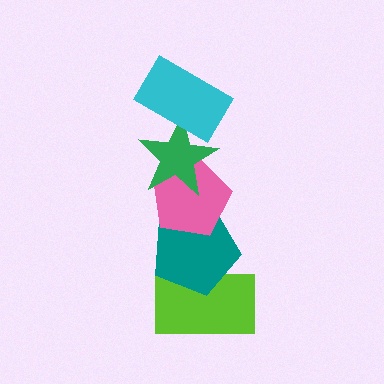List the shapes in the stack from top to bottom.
From top to bottom: the cyan rectangle, the green star, the pink pentagon, the teal pentagon, the lime rectangle.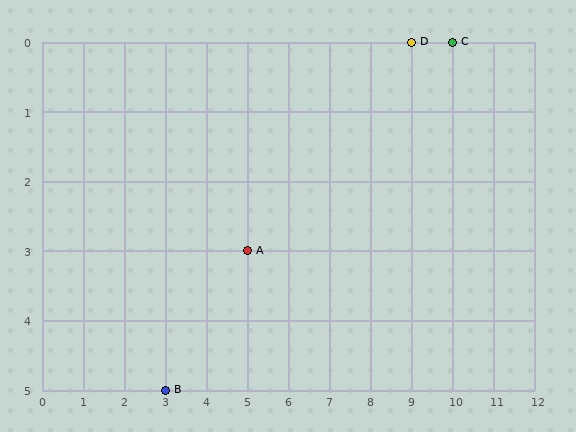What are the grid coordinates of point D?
Point D is at grid coordinates (9, 0).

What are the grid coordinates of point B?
Point B is at grid coordinates (3, 5).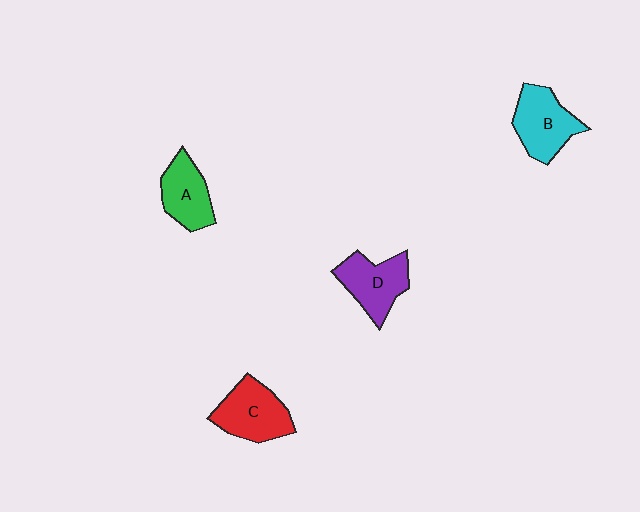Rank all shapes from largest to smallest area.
From largest to smallest: C (red), B (cyan), D (purple), A (green).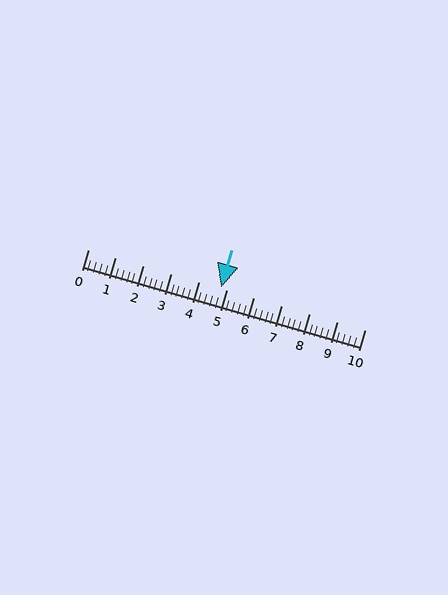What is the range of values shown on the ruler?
The ruler shows values from 0 to 10.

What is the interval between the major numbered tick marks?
The major tick marks are spaced 1 units apart.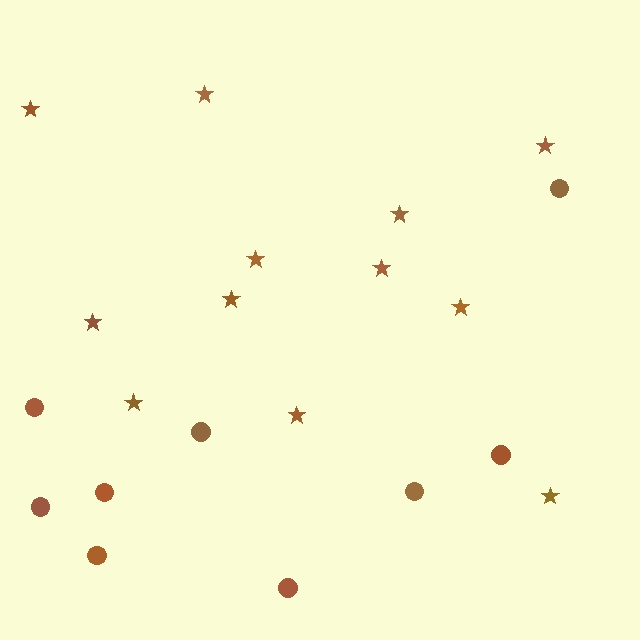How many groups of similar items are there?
There are 2 groups: one group of circles (9) and one group of stars (12).